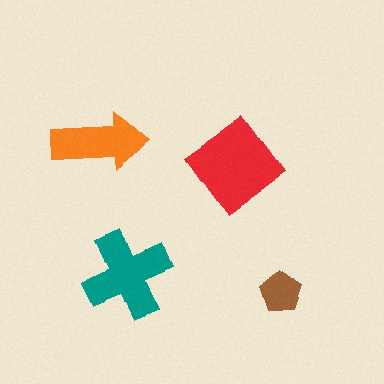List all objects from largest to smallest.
The red diamond, the teal cross, the orange arrow, the brown pentagon.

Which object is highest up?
The orange arrow is topmost.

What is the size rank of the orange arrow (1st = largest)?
3rd.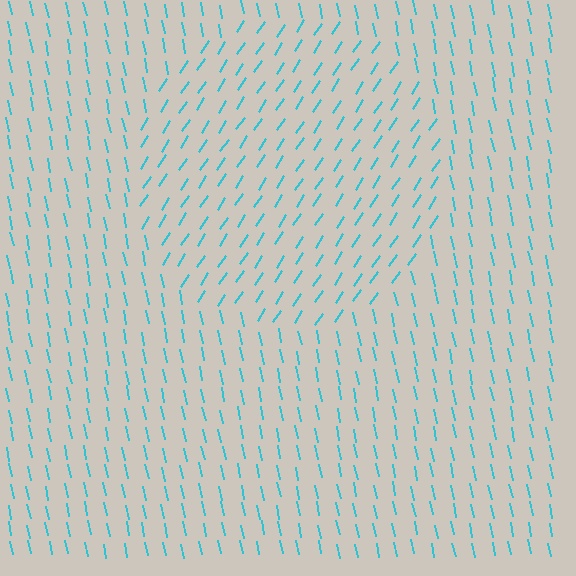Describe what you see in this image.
The image is filled with small cyan line segments. A circle region in the image has lines oriented differently from the surrounding lines, creating a visible texture boundary.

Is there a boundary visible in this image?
Yes, there is a texture boundary formed by a change in line orientation.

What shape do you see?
I see a circle.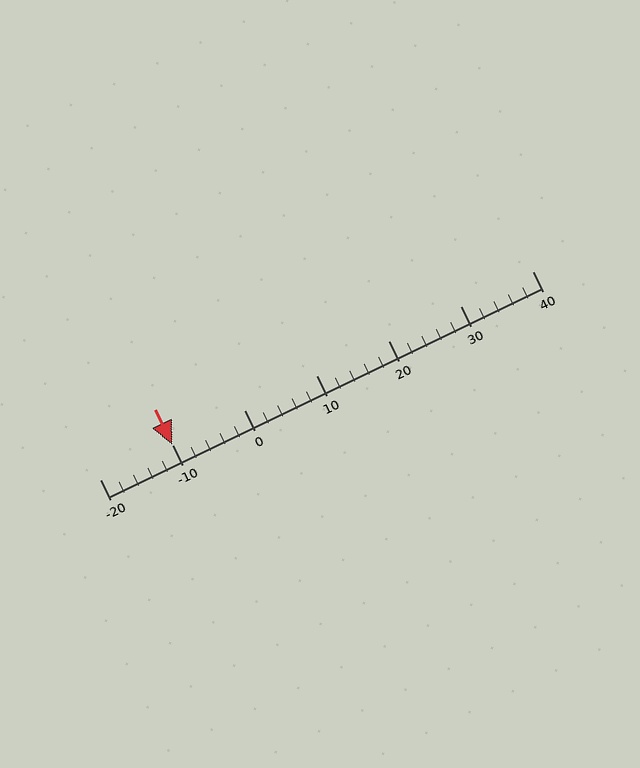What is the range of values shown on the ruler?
The ruler shows values from -20 to 40.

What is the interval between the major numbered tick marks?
The major tick marks are spaced 10 units apart.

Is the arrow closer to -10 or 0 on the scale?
The arrow is closer to -10.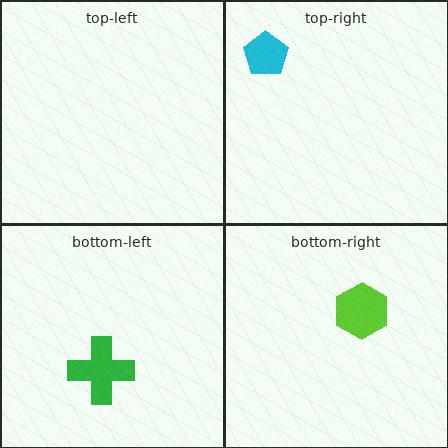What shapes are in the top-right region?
The cyan pentagon.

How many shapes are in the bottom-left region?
1.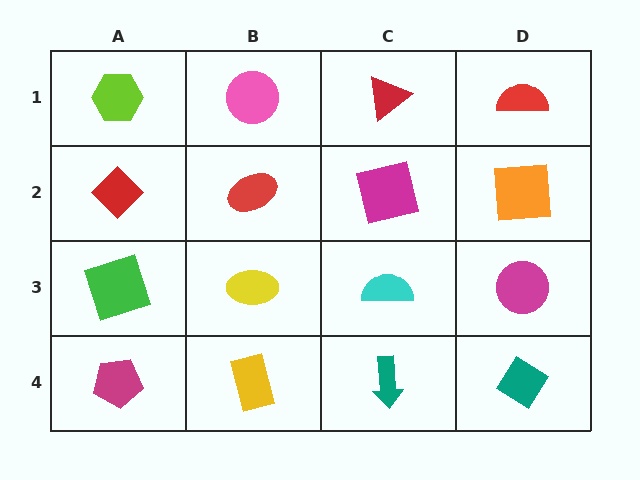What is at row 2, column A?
A red diamond.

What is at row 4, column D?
A teal diamond.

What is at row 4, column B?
A yellow rectangle.